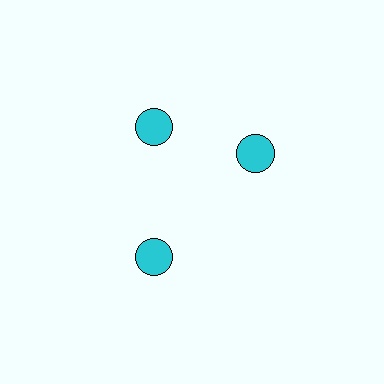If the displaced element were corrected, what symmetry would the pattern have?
It would have 3-fold rotational symmetry — the pattern would map onto itself every 120 degrees.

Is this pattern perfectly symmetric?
No. The 3 cyan circles are arranged in a ring, but one element near the 3 o'clock position is rotated out of alignment along the ring, breaking the 3-fold rotational symmetry.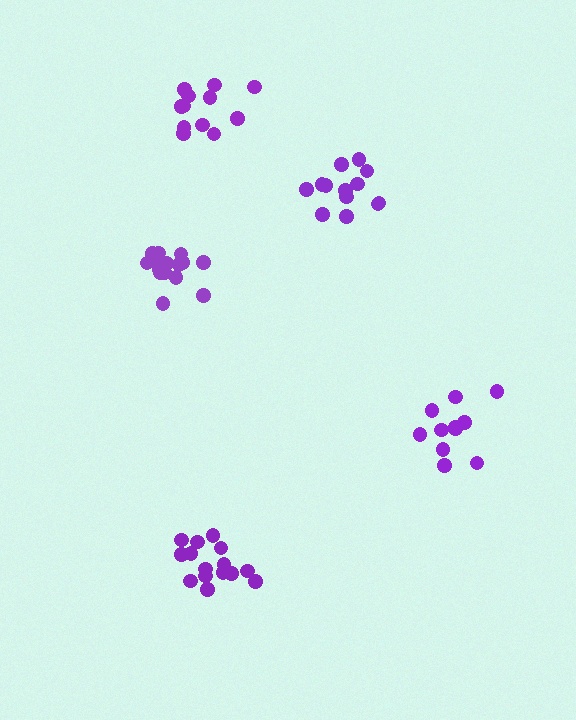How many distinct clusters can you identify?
There are 5 distinct clusters.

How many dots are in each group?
Group 1: 11 dots, Group 2: 15 dots, Group 3: 15 dots, Group 4: 13 dots, Group 5: 13 dots (67 total).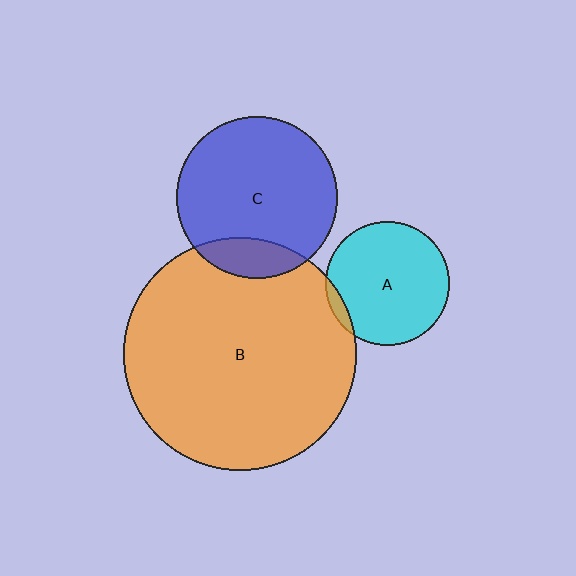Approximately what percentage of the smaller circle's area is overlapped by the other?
Approximately 15%.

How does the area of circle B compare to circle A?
Approximately 3.5 times.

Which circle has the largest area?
Circle B (orange).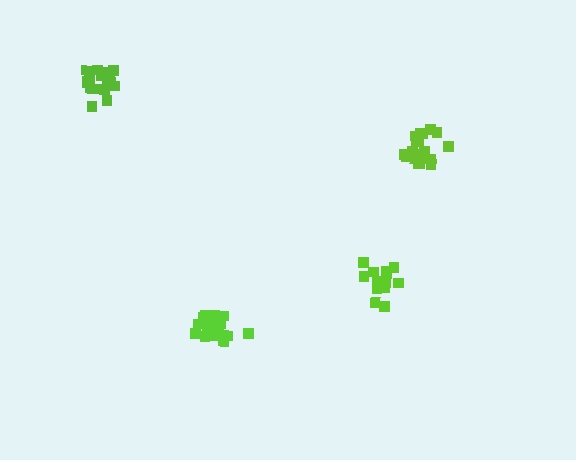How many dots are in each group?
Group 1: 18 dots, Group 2: 21 dots, Group 3: 21 dots, Group 4: 16 dots (76 total).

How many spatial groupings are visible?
There are 4 spatial groupings.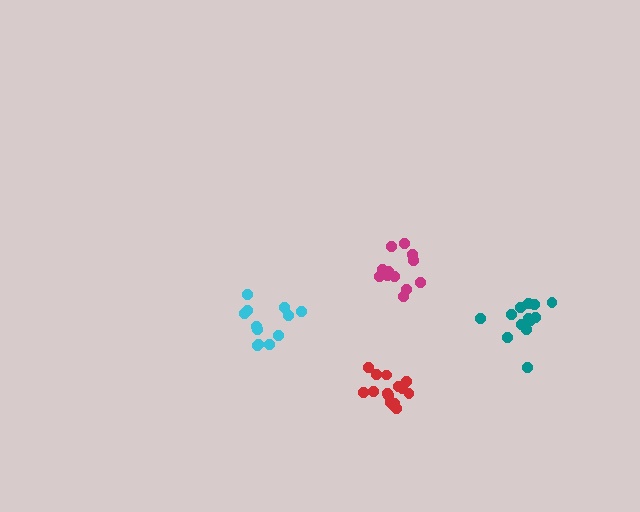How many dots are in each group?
Group 1: 12 dots, Group 2: 12 dots, Group 3: 13 dots, Group 4: 15 dots (52 total).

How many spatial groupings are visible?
There are 4 spatial groupings.